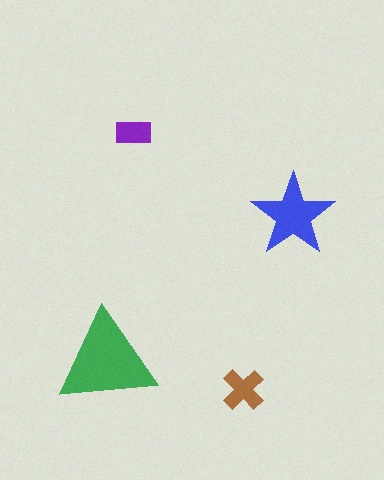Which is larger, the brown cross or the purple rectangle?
The brown cross.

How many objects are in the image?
There are 4 objects in the image.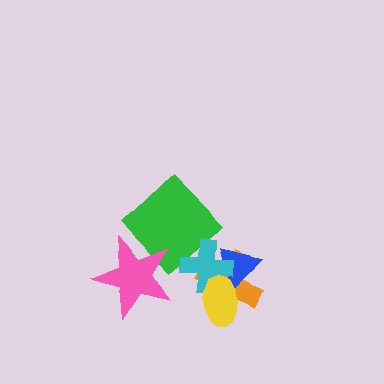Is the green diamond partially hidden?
Yes, it is partially covered by another shape.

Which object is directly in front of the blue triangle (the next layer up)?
The cyan cross is directly in front of the blue triangle.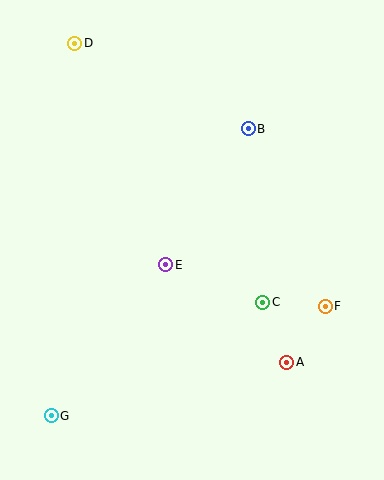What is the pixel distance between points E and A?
The distance between E and A is 155 pixels.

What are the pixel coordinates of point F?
Point F is at (325, 306).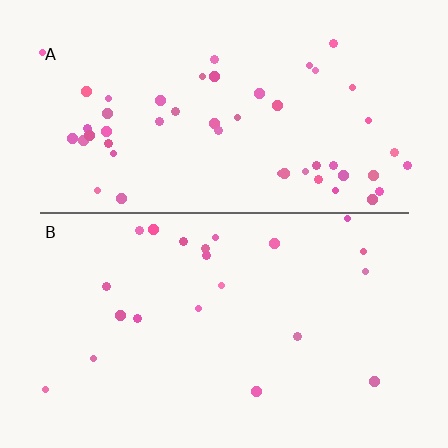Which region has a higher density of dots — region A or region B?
A (the top).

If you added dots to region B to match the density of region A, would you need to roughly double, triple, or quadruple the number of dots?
Approximately double.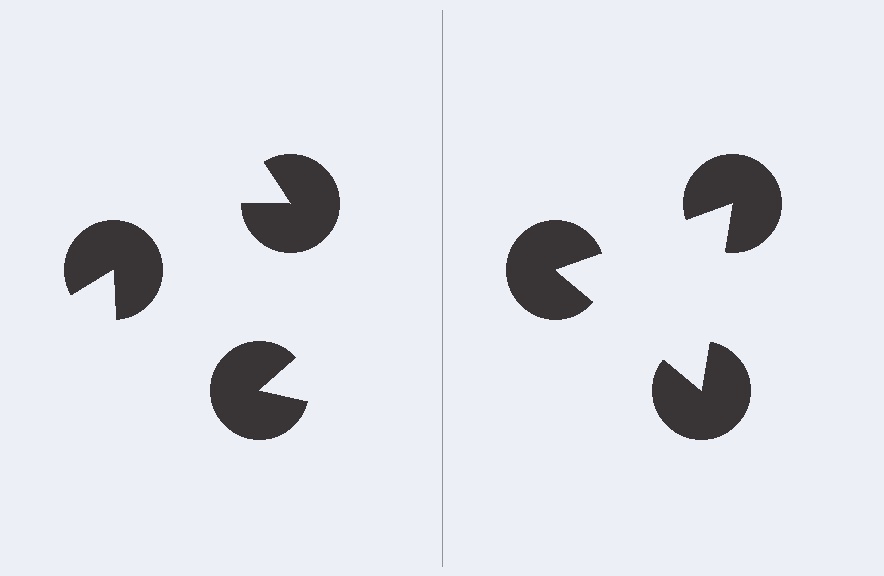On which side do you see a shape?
An illusory triangle appears on the right side. On the left side the wedge cuts are rotated, so no coherent shape forms.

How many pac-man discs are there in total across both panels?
6 — 3 on each side.